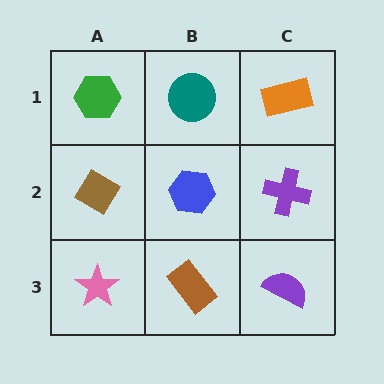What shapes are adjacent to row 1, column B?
A blue hexagon (row 2, column B), a green hexagon (row 1, column A), an orange rectangle (row 1, column C).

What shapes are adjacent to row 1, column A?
A brown diamond (row 2, column A), a teal circle (row 1, column B).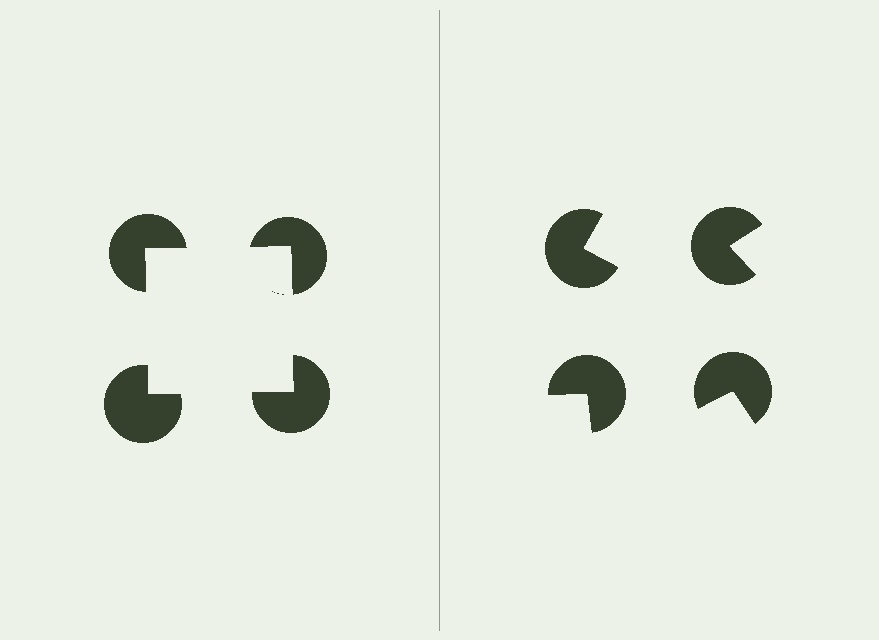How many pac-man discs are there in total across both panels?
8 — 4 on each side.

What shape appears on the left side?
An illusory square.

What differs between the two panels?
The pac-man discs are positioned identically on both sides; only the wedge orientations differ. On the left they align to a square; on the right they are misaligned.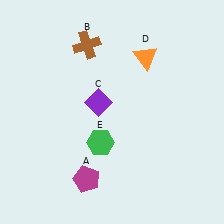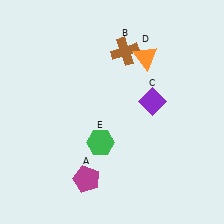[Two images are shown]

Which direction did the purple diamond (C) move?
The purple diamond (C) moved right.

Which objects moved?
The objects that moved are: the brown cross (B), the purple diamond (C).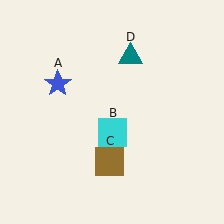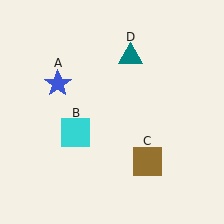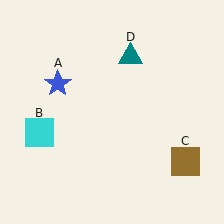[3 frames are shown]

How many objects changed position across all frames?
2 objects changed position: cyan square (object B), brown square (object C).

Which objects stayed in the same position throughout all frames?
Blue star (object A) and teal triangle (object D) remained stationary.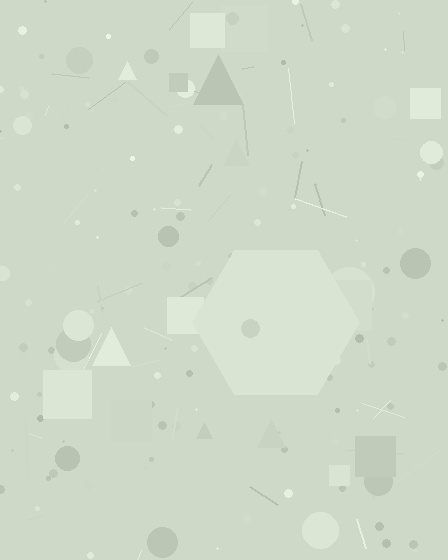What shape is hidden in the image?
A hexagon is hidden in the image.